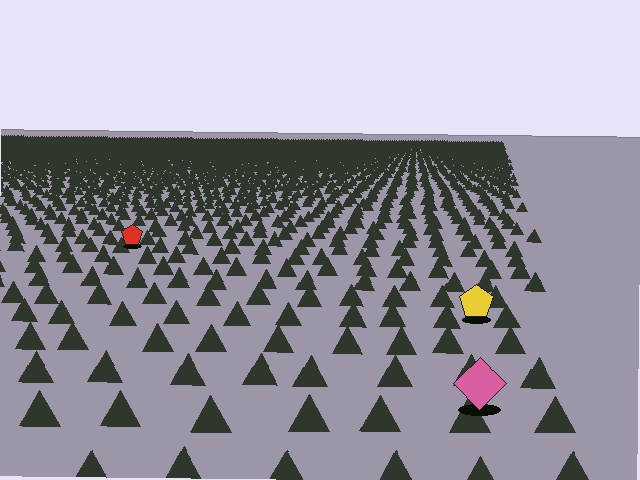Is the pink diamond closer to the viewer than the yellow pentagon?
Yes. The pink diamond is closer — you can tell from the texture gradient: the ground texture is coarser near it.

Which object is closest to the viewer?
The pink diamond is closest. The texture marks near it are larger and more spread out.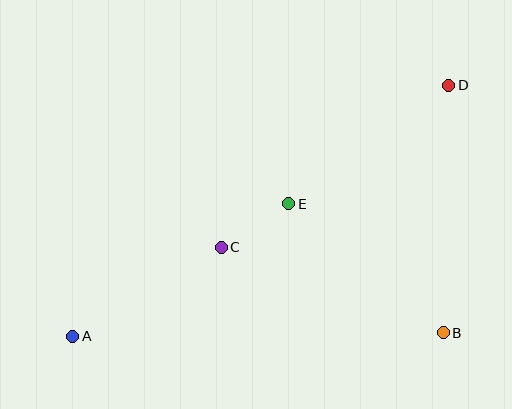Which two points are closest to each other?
Points C and E are closest to each other.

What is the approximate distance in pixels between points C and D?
The distance between C and D is approximately 279 pixels.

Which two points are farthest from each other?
Points A and D are farthest from each other.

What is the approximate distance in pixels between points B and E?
The distance between B and E is approximately 201 pixels.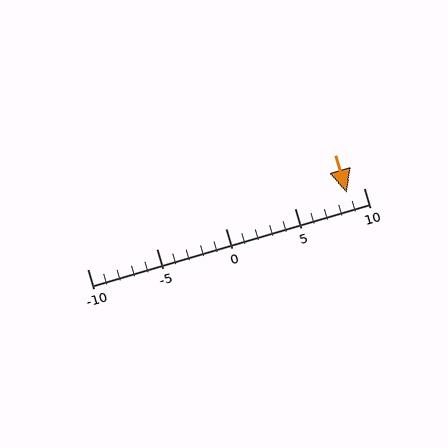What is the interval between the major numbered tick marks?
The major tick marks are spaced 5 units apart.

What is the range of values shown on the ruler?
The ruler shows values from -10 to 10.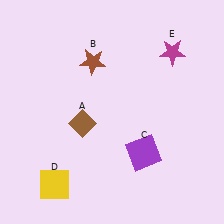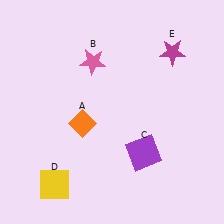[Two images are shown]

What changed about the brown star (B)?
In Image 1, B is brown. In Image 2, it changed to pink.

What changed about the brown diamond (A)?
In Image 1, A is brown. In Image 2, it changed to orange.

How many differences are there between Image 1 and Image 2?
There are 2 differences between the two images.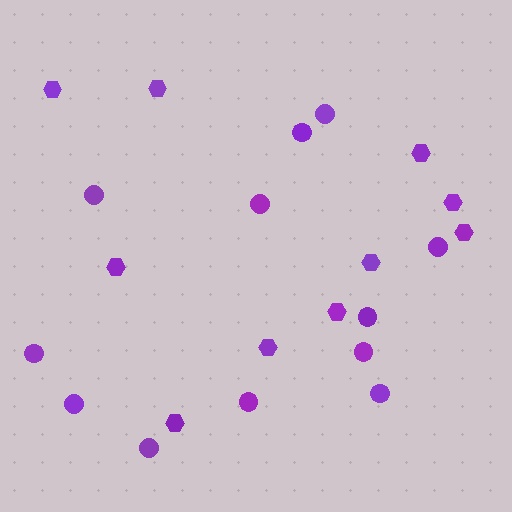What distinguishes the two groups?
There are 2 groups: one group of hexagons (10) and one group of circles (12).